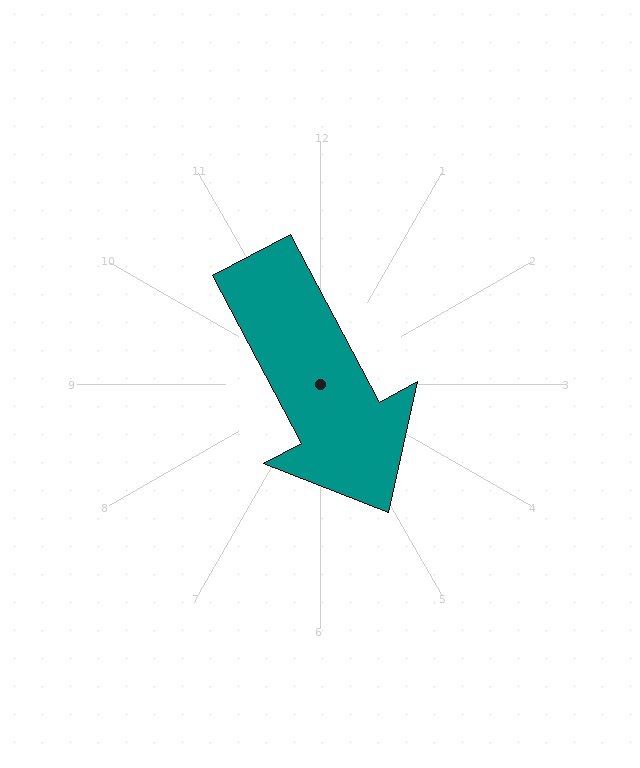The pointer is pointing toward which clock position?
Roughly 5 o'clock.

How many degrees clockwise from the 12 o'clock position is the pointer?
Approximately 152 degrees.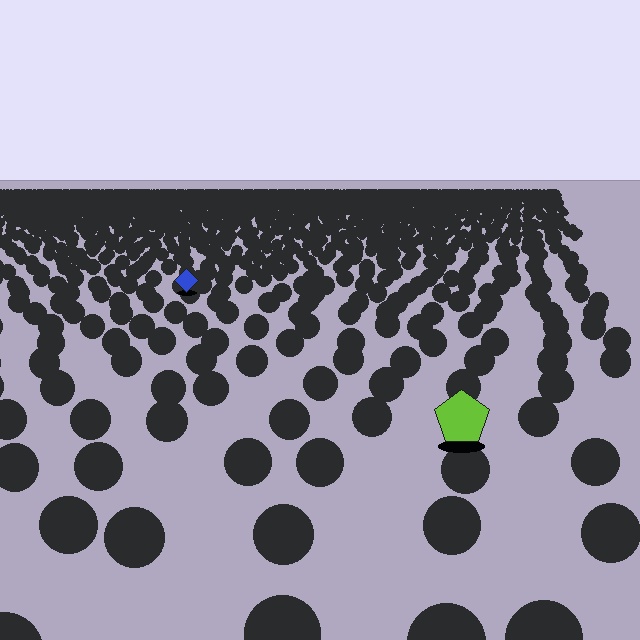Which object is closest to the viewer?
The lime pentagon is closest. The texture marks near it are larger and more spread out.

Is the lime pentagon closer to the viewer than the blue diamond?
Yes. The lime pentagon is closer — you can tell from the texture gradient: the ground texture is coarser near it.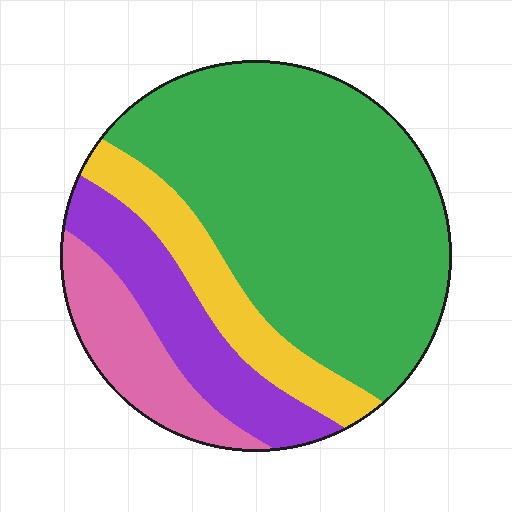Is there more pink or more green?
Green.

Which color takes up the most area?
Green, at roughly 60%.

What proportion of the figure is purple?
Purple takes up about one sixth (1/6) of the figure.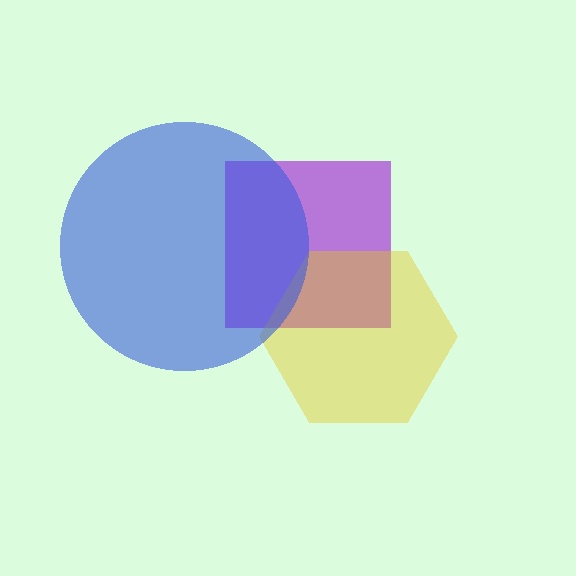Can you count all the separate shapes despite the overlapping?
Yes, there are 3 separate shapes.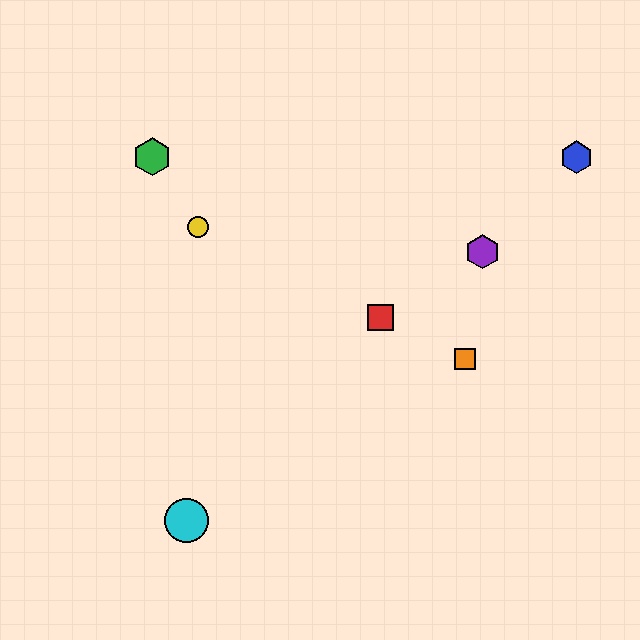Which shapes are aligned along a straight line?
The red square, the yellow circle, the orange square are aligned along a straight line.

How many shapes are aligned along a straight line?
3 shapes (the red square, the yellow circle, the orange square) are aligned along a straight line.